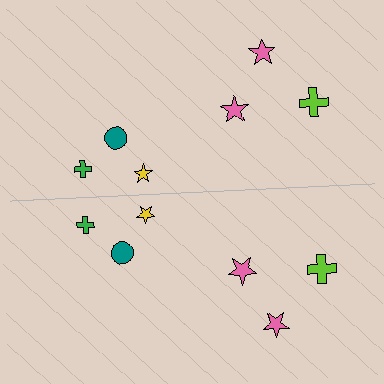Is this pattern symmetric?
Yes, this pattern has bilateral (reflection) symmetry.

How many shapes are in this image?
There are 12 shapes in this image.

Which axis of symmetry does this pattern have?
The pattern has a horizontal axis of symmetry running through the center of the image.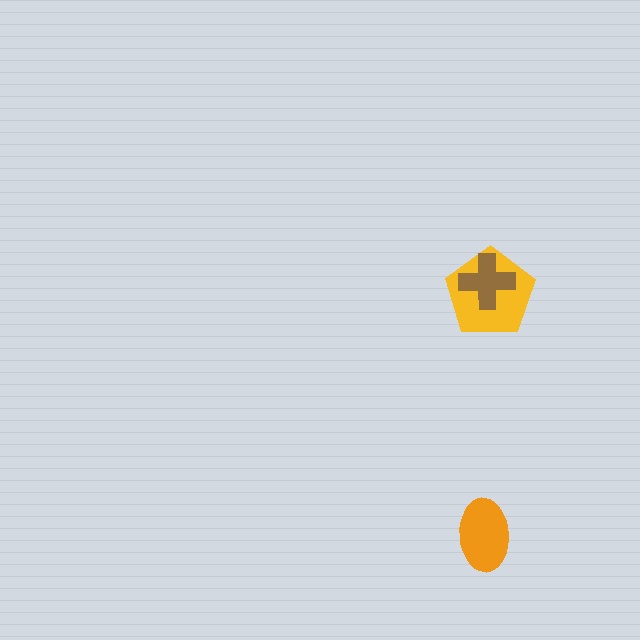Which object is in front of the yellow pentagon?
The brown cross is in front of the yellow pentagon.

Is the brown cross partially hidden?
No, no other shape covers it.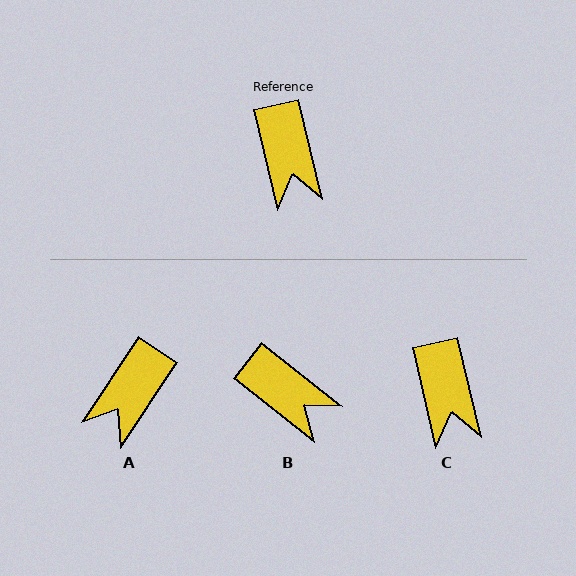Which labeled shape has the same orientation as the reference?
C.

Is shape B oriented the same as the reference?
No, it is off by about 38 degrees.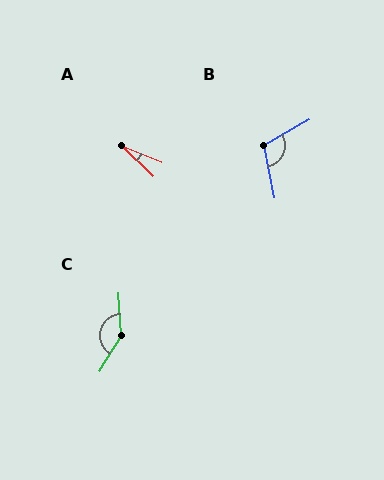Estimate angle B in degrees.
Approximately 109 degrees.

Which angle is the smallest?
A, at approximately 22 degrees.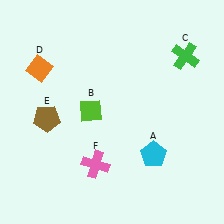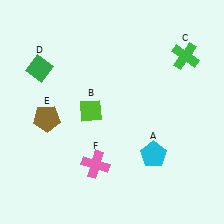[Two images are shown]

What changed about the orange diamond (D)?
In Image 1, D is orange. In Image 2, it changed to green.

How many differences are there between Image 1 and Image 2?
There is 1 difference between the two images.